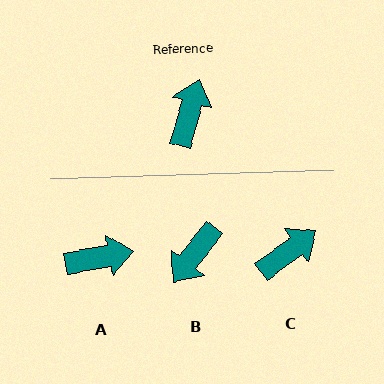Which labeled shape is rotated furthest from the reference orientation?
B, about 158 degrees away.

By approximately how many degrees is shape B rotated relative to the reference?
Approximately 158 degrees counter-clockwise.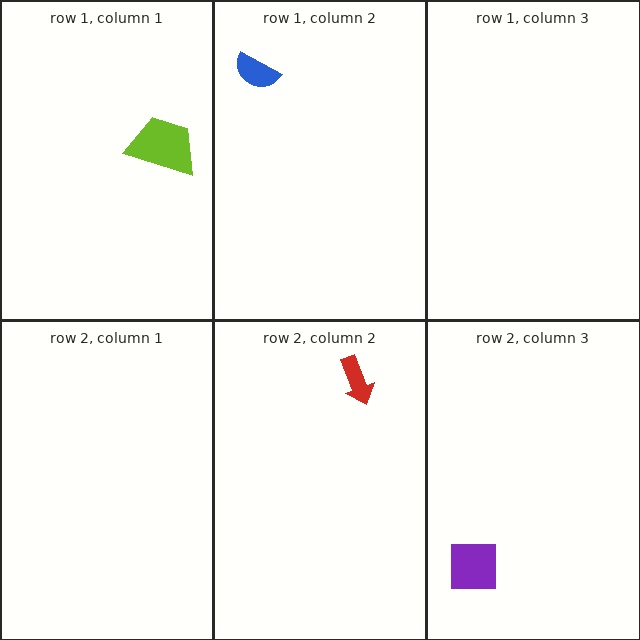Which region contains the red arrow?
The row 2, column 2 region.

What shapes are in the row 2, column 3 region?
The purple square.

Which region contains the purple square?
The row 2, column 3 region.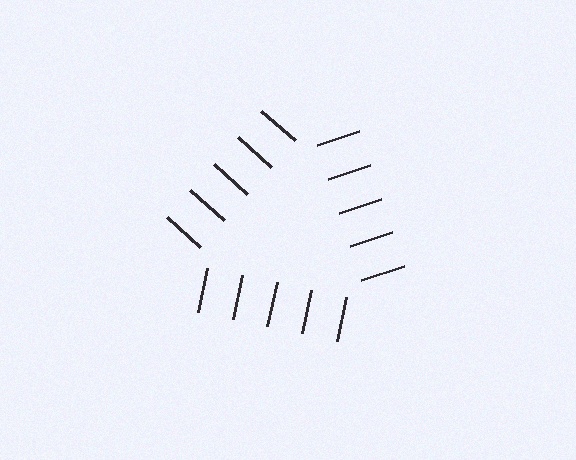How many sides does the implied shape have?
3 sides — the line-ends trace a triangle.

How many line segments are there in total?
15 — 5 along each of the 3 edges.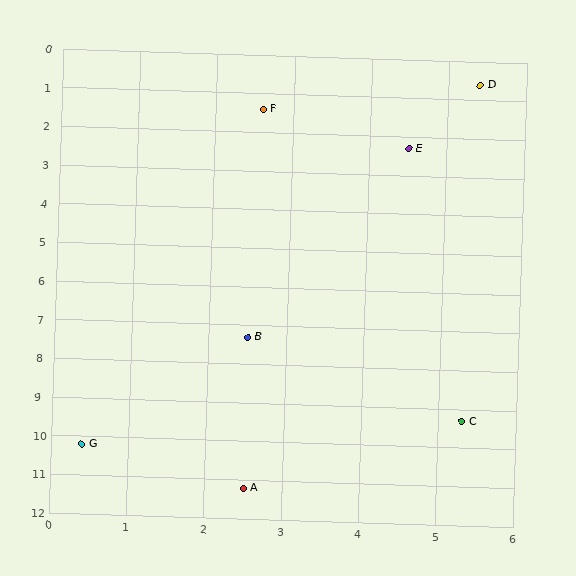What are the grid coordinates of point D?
Point D is at approximately (5.4, 0.6).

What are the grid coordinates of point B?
Point B is at approximately (2.5, 7.3).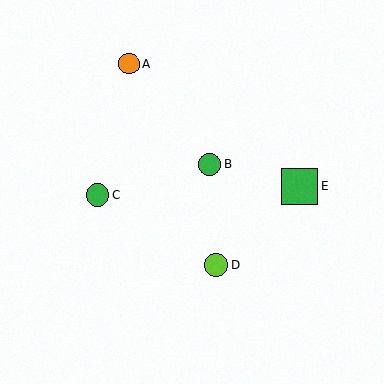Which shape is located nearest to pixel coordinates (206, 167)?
The green circle (labeled B) at (210, 164) is nearest to that location.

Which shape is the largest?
The green square (labeled E) is the largest.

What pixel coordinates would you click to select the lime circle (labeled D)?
Click at (216, 265) to select the lime circle D.